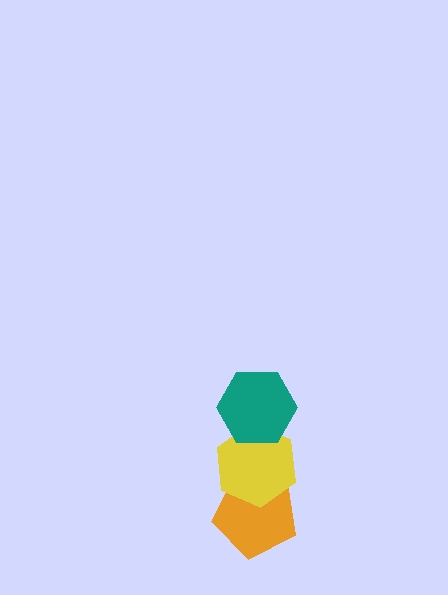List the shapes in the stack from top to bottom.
From top to bottom: the teal hexagon, the yellow hexagon, the orange pentagon.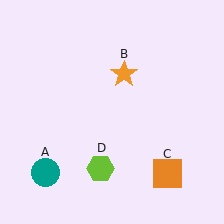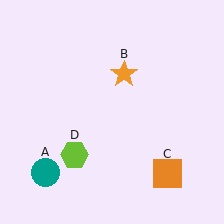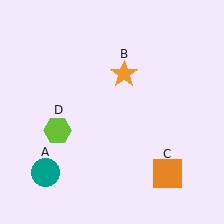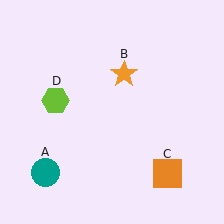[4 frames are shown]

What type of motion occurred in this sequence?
The lime hexagon (object D) rotated clockwise around the center of the scene.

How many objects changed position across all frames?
1 object changed position: lime hexagon (object D).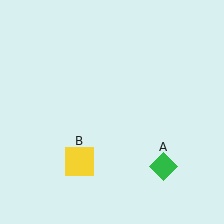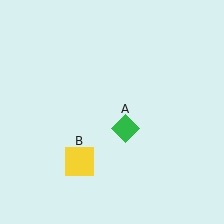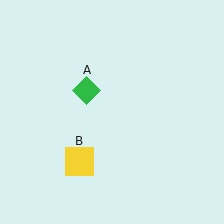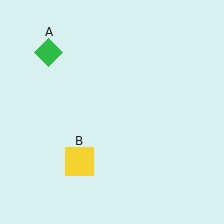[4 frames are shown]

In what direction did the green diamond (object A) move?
The green diamond (object A) moved up and to the left.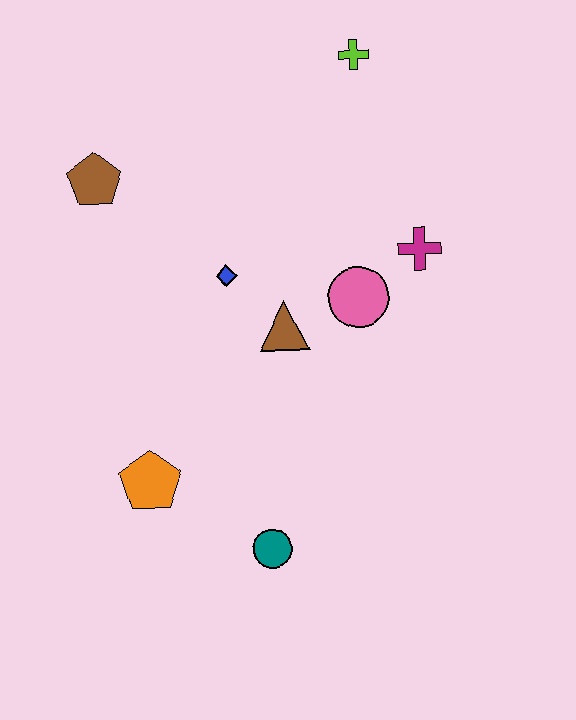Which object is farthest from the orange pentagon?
The lime cross is farthest from the orange pentagon.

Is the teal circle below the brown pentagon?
Yes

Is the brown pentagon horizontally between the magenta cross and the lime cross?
No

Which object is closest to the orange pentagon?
The teal circle is closest to the orange pentagon.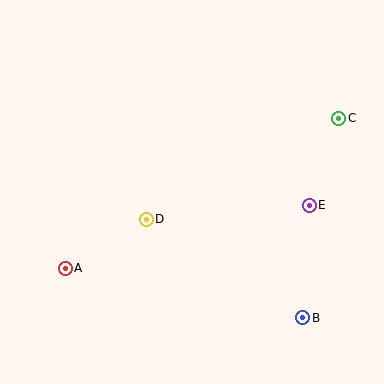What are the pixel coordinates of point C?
Point C is at (339, 118).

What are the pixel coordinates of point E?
Point E is at (309, 205).